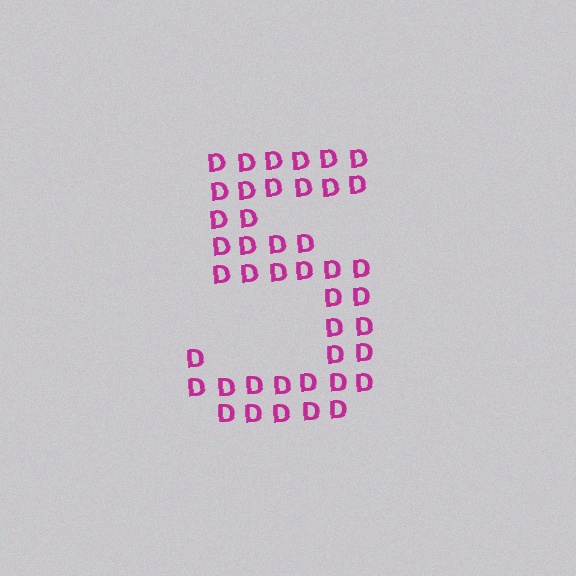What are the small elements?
The small elements are letter D's.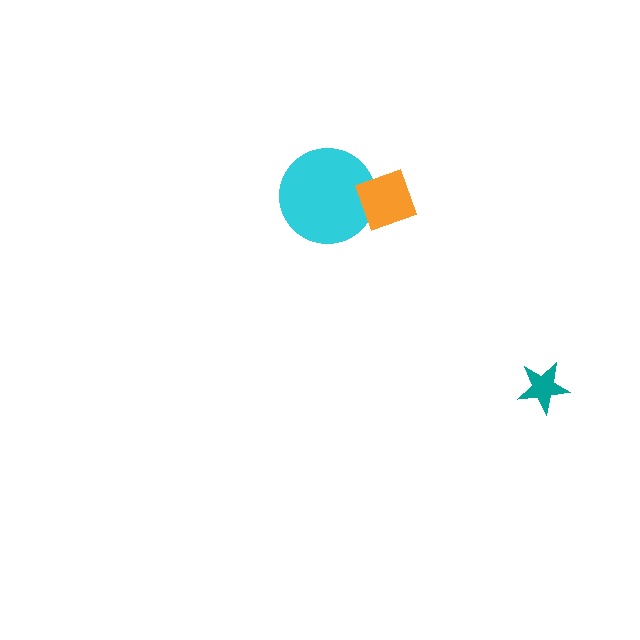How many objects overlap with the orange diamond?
1 object overlaps with the orange diamond.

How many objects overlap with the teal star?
0 objects overlap with the teal star.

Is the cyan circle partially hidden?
Yes, it is partially covered by another shape.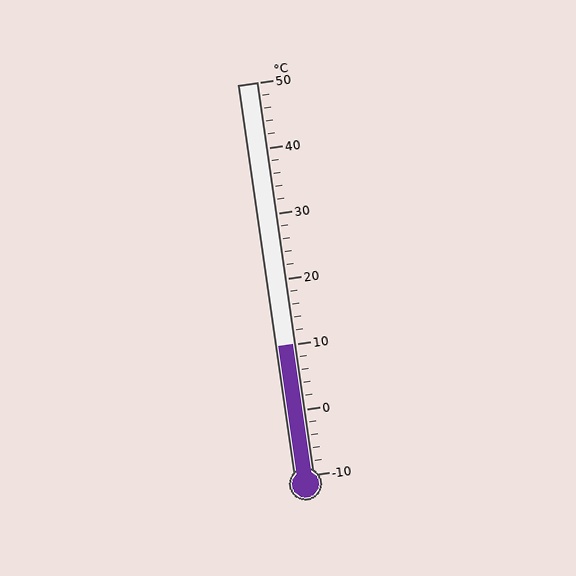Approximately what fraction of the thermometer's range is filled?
The thermometer is filled to approximately 35% of its range.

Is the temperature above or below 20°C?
The temperature is below 20°C.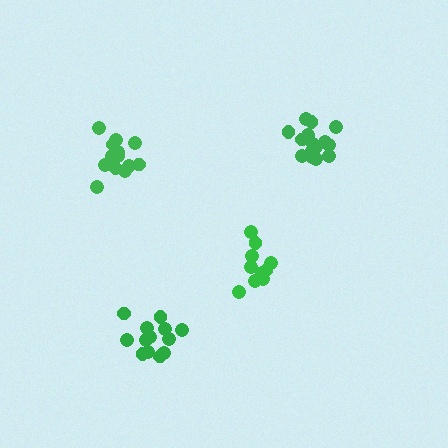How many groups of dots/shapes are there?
There are 4 groups.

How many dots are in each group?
Group 1: 10 dots, Group 2: 13 dots, Group 3: 15 dots, Group 4: 13 dots (51 total).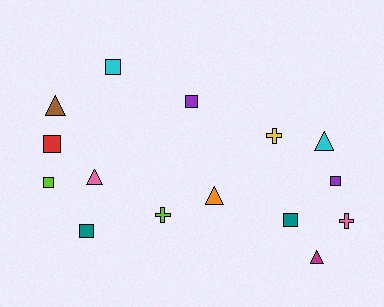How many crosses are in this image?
There are 3 crosses.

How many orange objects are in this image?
There is 1 orange object.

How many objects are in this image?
There are 15 objects.